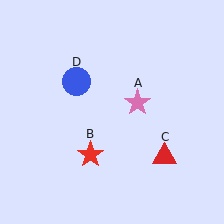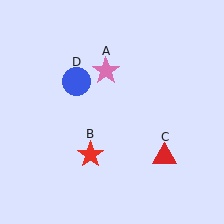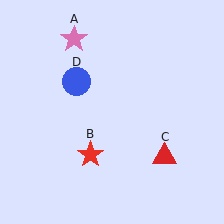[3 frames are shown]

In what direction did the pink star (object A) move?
The pink star (object A) moved up and to the left.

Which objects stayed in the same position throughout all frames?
Red star (object B) and red triangle (object C) and blue circle (object D) remained stationary.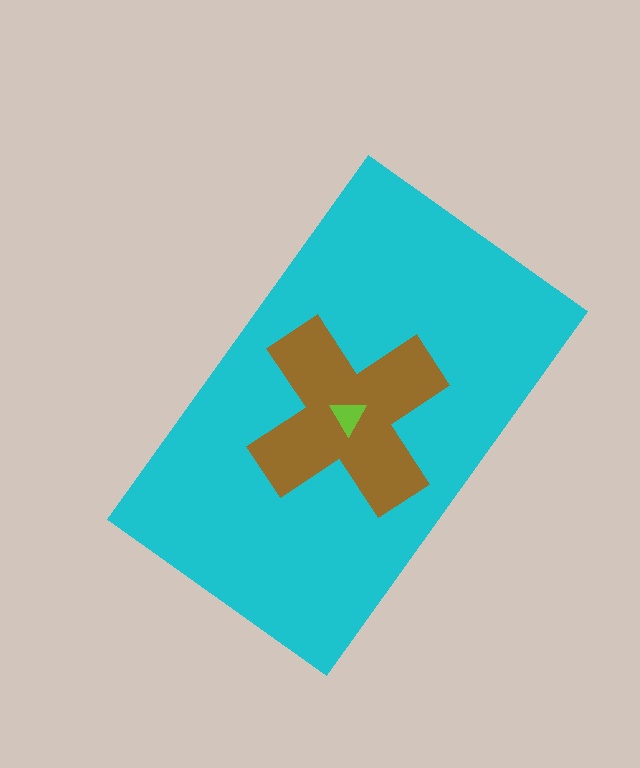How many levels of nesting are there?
3.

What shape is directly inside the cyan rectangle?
The brown cross.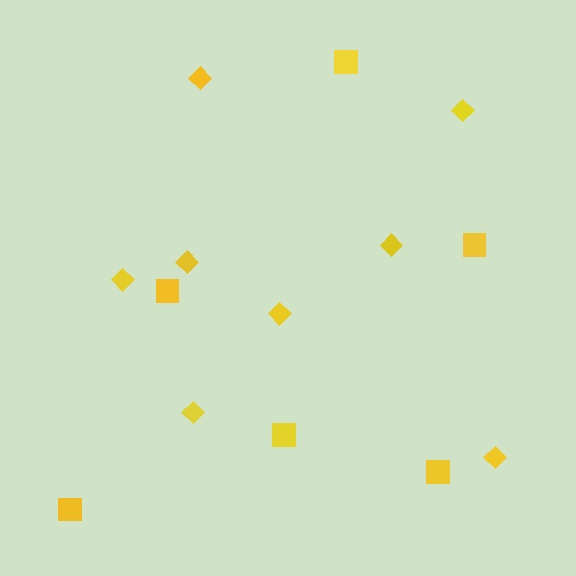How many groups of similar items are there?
There are 2 groups: one group of diamonds (8) and one group of squares (6).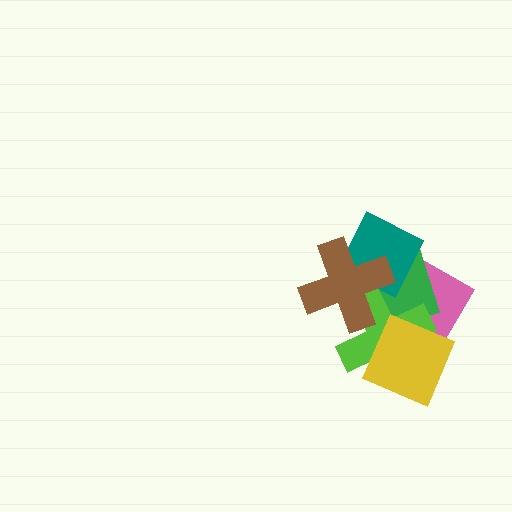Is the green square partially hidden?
Yes, it is partially covered by another shape.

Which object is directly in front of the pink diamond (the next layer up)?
The green square is directly in front of the pink diamond.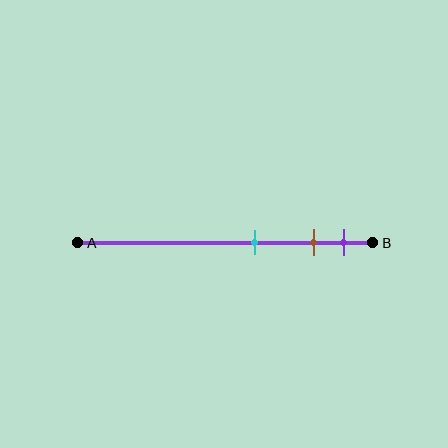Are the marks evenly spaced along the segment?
No, the marks are not evenly spaced.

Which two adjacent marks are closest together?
The brown and purple marks are the closest adjacent pair.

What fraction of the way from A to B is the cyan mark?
The cyan mark is approximately 60% (0.6) of the way from A to B.